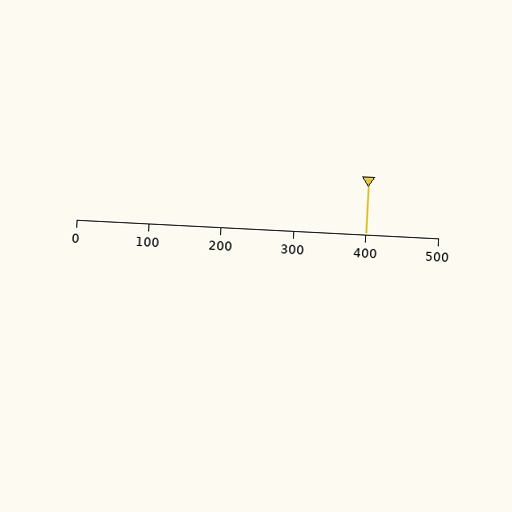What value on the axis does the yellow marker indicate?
The marker indicates approximately 400.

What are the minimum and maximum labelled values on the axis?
The axis runs from 0 to 500.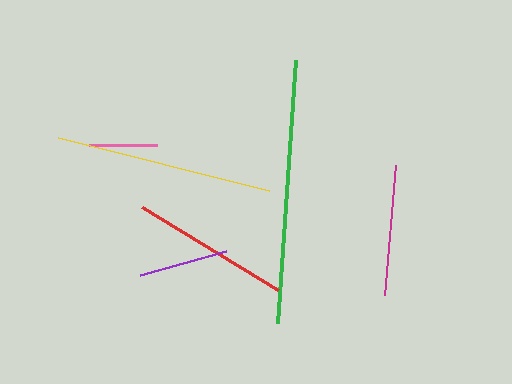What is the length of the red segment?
The red segment is approximately 159 pixels long.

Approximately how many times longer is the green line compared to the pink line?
The green line is approximately 3.9 times the length of the pink line.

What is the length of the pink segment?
The pink segment is approximately 68 pixels long.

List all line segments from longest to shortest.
From longest to shortest: green, yellow, red, magenta, purple, pink.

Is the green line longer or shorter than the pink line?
The green line is longer than the pink line.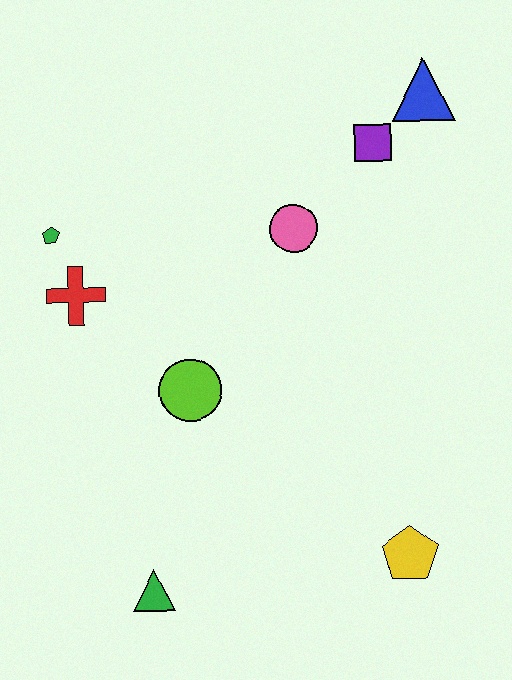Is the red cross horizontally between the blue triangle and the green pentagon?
Yes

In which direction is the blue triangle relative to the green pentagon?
The blue triangle is to the right of the green pentagon.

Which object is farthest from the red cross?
The yellow pentagon is farthest from the red cross.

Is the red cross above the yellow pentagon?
Yes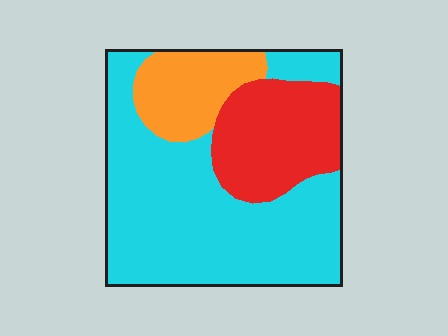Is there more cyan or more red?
Cyan.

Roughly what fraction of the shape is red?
Red covers roughly 25% of the shape.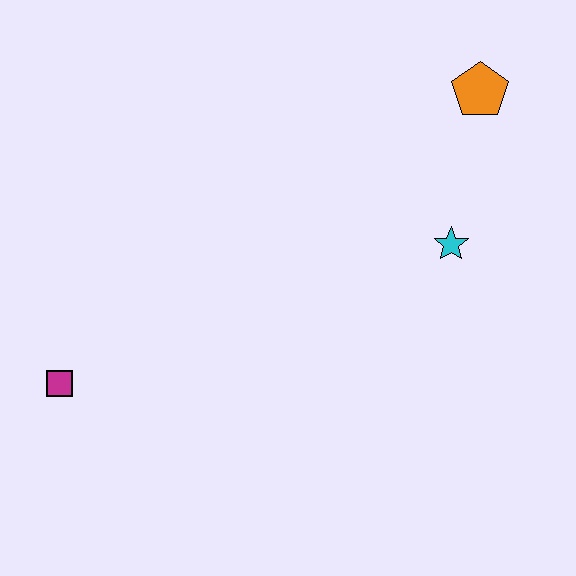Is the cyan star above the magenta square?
Yes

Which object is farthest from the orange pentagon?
The magenta square is farthest from the orange pentagon.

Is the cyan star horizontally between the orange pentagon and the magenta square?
Yes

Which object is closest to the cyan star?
The orange pentagon is closest to the cyan star.